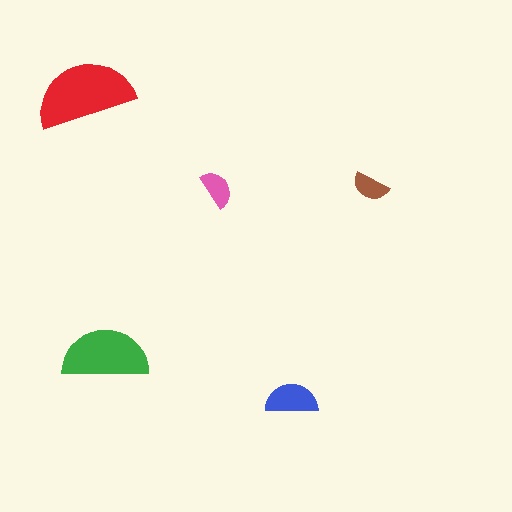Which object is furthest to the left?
The red semicircle is leftmost.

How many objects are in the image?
There are 5 objects in the image.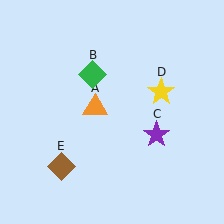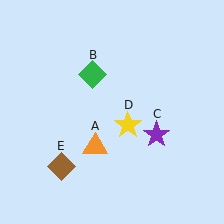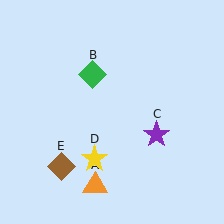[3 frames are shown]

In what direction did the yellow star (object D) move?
The yellow star (object D) moved down and to the left.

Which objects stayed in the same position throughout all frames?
Green diamond (object B) and purple star (object C) and brown diamond (object E) remained stationary.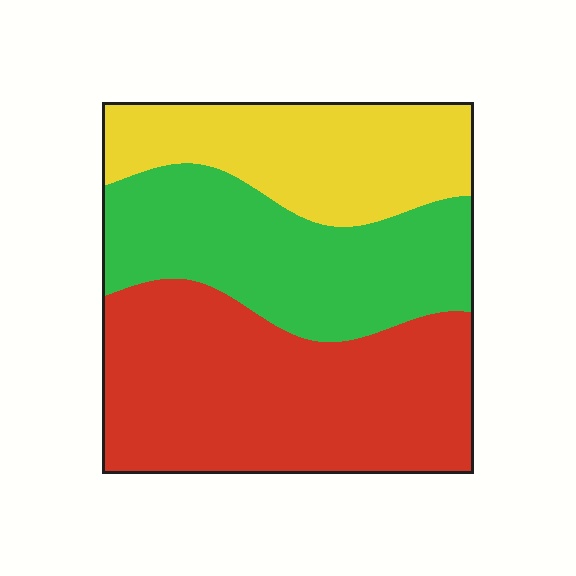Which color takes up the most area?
Red, at roughly 45%.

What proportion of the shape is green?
Green covers around 30% of the shape.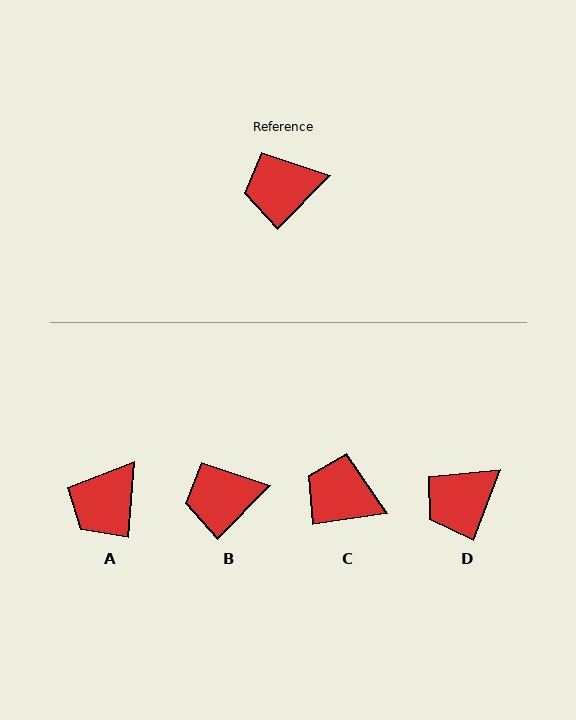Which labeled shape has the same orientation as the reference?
B.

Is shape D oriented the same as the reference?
No, it is off by about 23 degrees.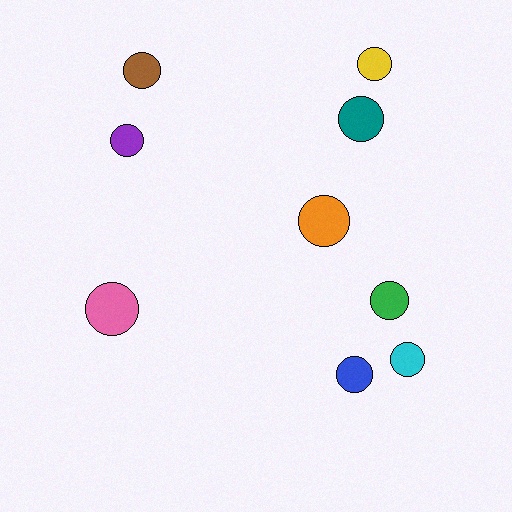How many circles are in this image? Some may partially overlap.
There are 9 circles.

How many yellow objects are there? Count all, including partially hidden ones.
There is 1 yellow object.